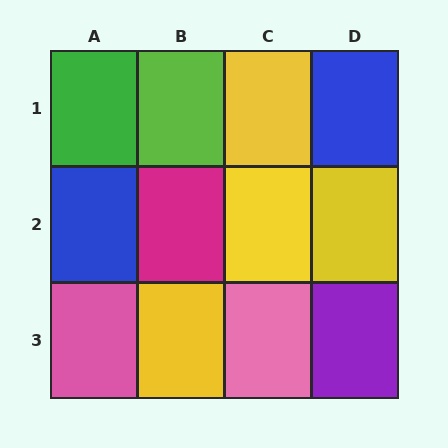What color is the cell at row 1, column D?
Blue.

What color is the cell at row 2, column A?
Blue.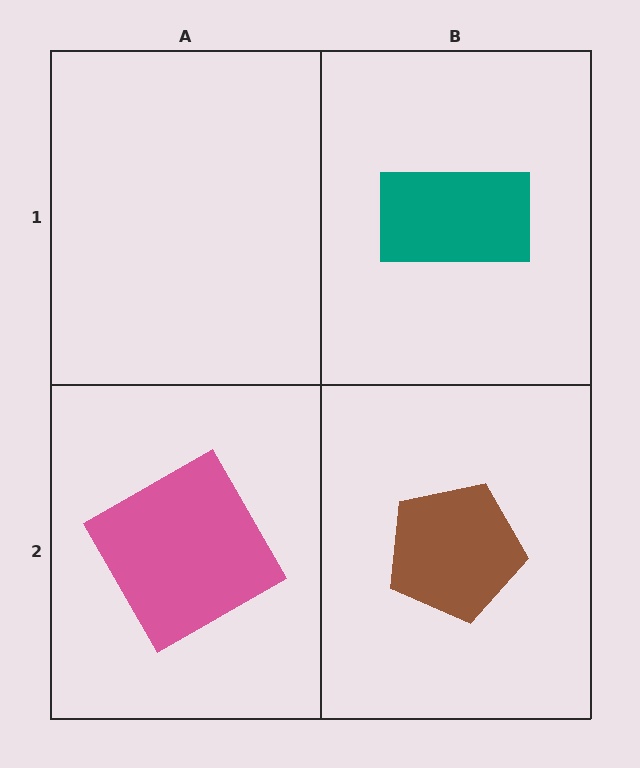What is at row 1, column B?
A teal rectangle.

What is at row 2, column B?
A brown pentagon.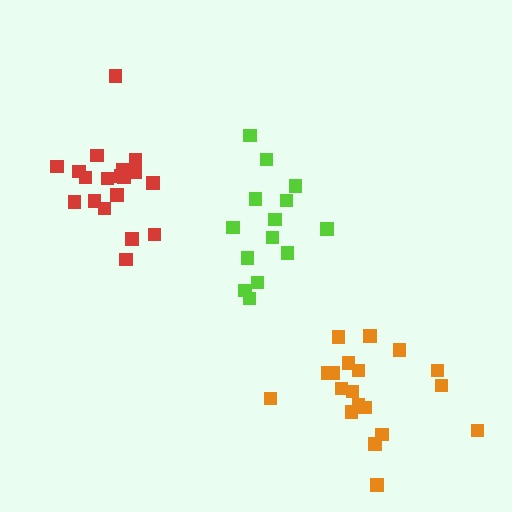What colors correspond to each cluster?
The clusters are colored: lime, red, orange.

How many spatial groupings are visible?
There are 3 spatial groupings.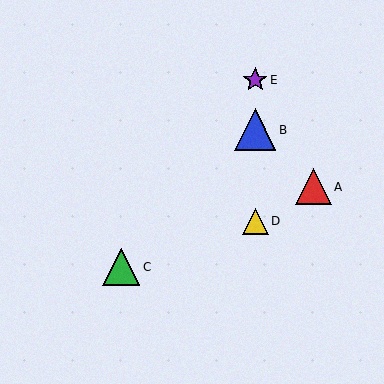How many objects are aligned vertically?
3 objects (B, D, E) are aligned vertically.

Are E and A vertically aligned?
No, E is at x≈255 and A is at x≈313.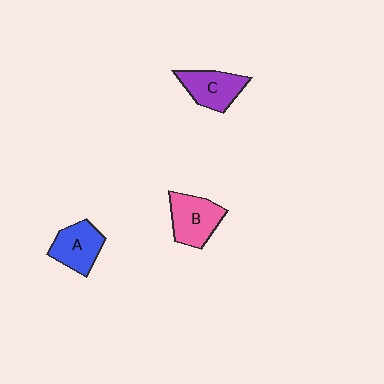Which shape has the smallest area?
Shape A (blue).